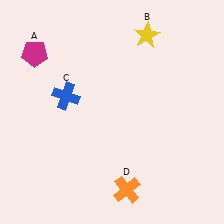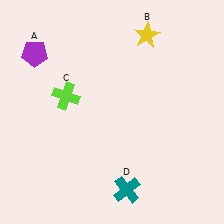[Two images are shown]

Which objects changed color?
A changed from magenta to purple. C changed from blue to lime. D changed from orange to teal.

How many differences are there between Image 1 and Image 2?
There are 3 differences between the two images.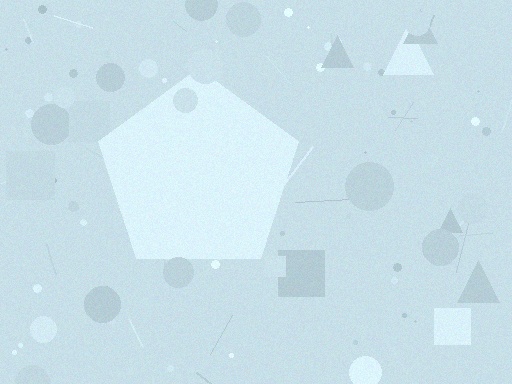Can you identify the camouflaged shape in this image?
The camouflaged shape is a pentagon.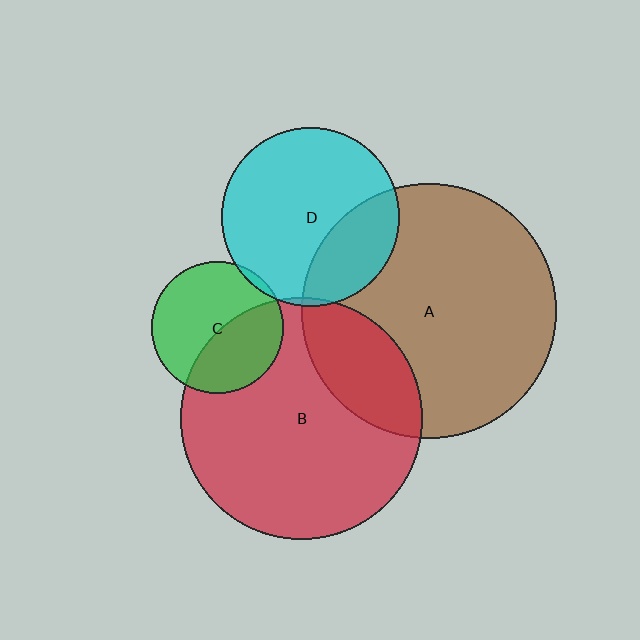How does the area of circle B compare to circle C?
Approximately 3.4 times.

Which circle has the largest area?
Circle A (brown).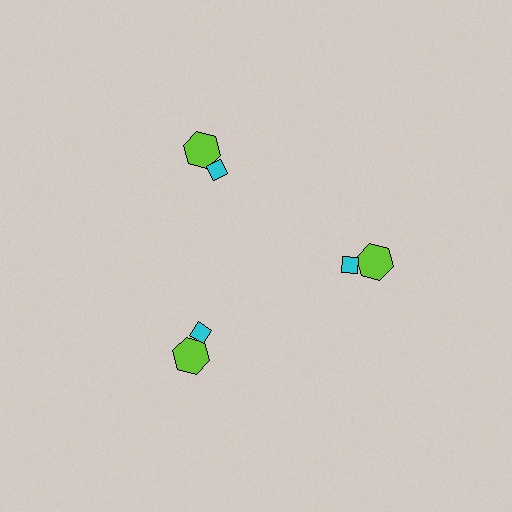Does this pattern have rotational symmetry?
Yes, this pattern has 3-fold rotational symmetry. It looks the same after rotating 120 degrees around the center.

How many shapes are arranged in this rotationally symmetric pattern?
There are 6 shapes, arranged in 3 groups of 2.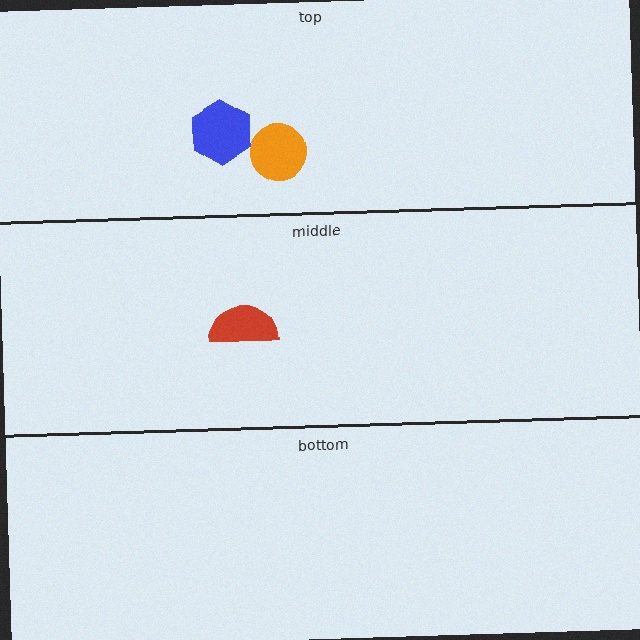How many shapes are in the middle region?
1.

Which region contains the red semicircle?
The middle region.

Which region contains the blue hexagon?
The top region.